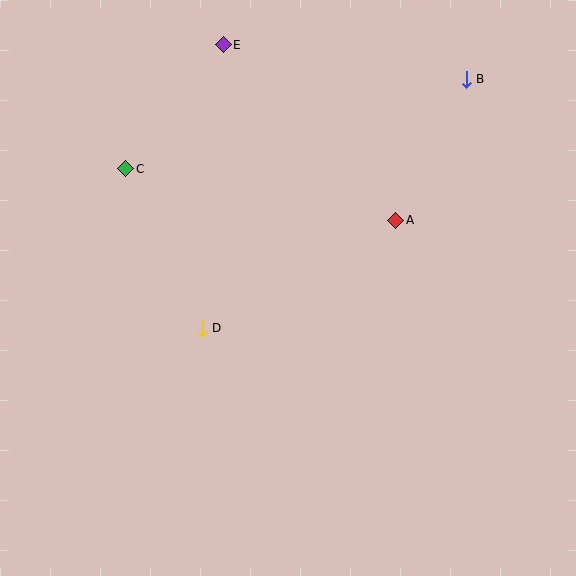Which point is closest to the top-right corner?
Point B is closest to the top-right corner.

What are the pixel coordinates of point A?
Point A is at (396, 220).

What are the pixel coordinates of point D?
Point D is at (202, 328).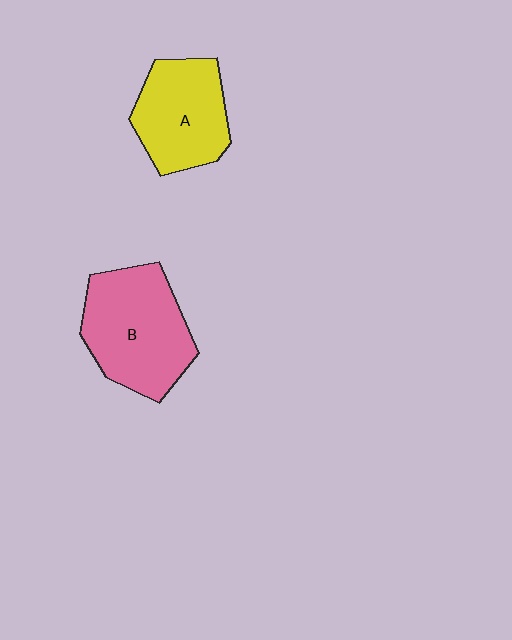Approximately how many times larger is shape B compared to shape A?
Approximately 1.3 times.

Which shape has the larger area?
Shape B (pink).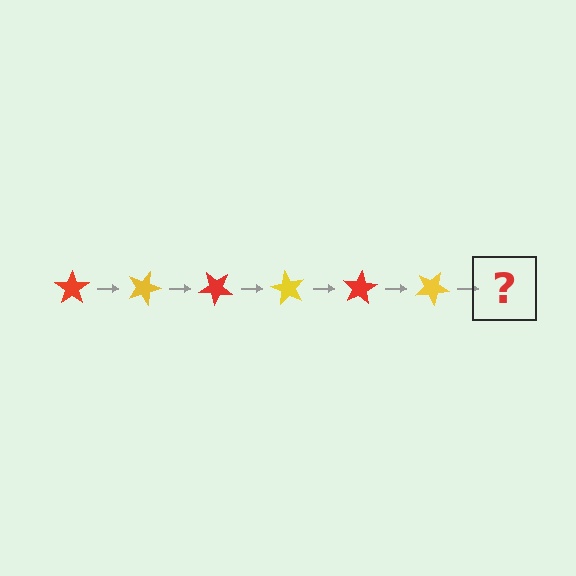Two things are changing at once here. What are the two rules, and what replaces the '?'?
The two rules are that it rotates 20 degrees each step and the color cycles through red and yellow. The '?' should be a red star, rotated 120 degrees from the start.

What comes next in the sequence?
The next element should be a red star, rotated 120 degrees from the start.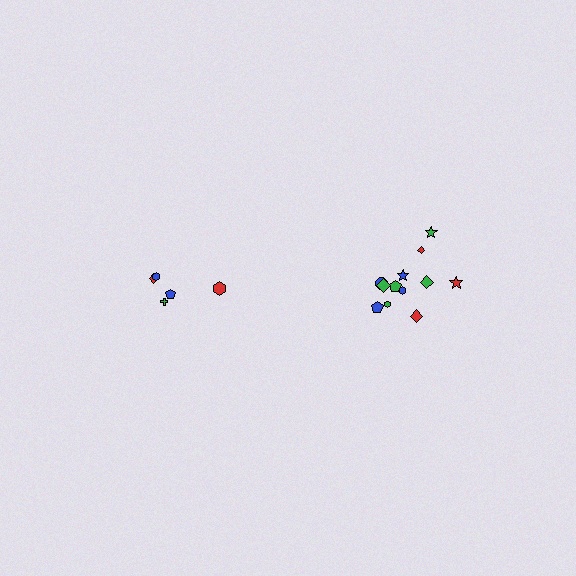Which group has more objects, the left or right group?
The right group.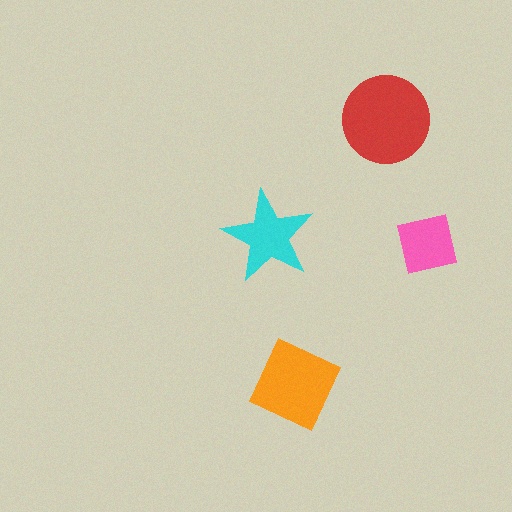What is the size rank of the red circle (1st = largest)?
1st.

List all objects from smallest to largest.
The pink square, the cyan star, the orange square, the red circle.